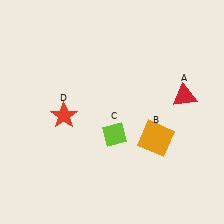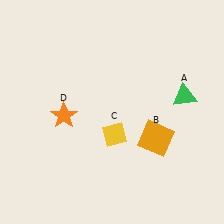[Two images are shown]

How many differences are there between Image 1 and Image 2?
There are 3 differences between the two images.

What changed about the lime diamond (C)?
In Image 1, C is lime. In Image 2, it changed to yellow.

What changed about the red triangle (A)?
In Image 1, A is red. In Image 2, it changed to green.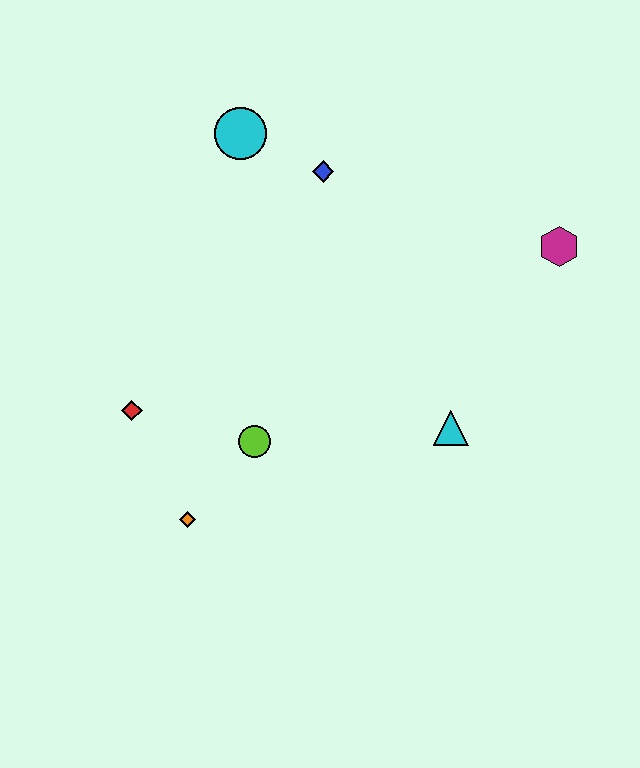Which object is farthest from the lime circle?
The magenta hexagon is farthest from the lime circle.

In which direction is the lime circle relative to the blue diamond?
The lime circle is below the blue diamond.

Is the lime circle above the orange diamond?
Yes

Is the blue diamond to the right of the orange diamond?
Yes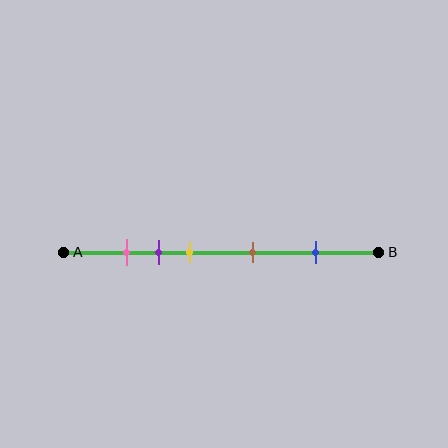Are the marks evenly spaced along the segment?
No, the marks are not evenly spaced.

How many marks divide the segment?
There are 5 marks dividing the segment.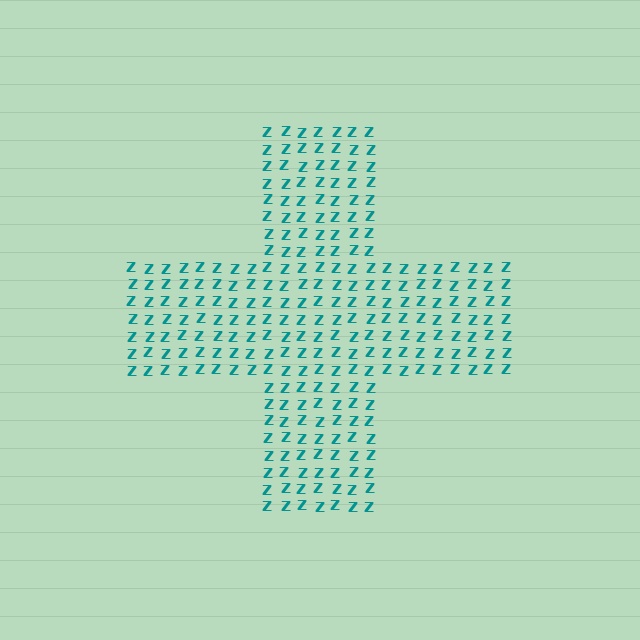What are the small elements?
The small elements are letter Z's.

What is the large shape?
The large shape is a cross.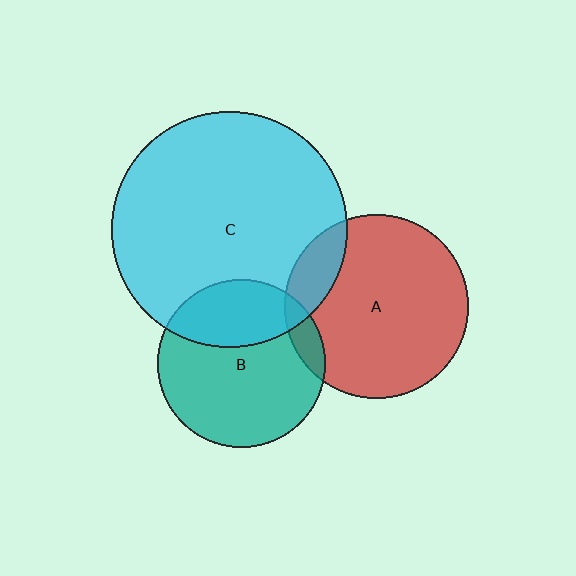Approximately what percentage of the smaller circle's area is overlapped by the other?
Approximately 15%.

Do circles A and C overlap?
Yes.